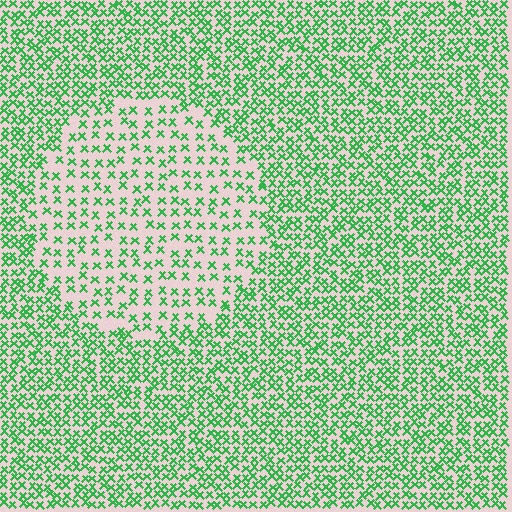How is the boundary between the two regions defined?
The boundary is defined by a change in element density (approximately 2.1x ratio). All elements are the same color, size, and shape.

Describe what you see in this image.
The image contains small green elements arranged at two different densities. A circle-shaped region is visible where the elements are less densely packed than the surrounding area.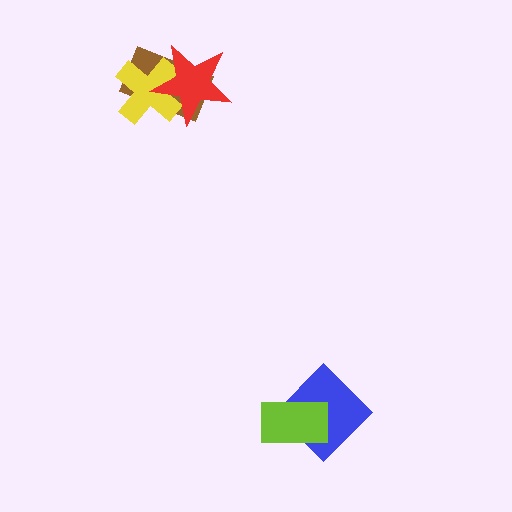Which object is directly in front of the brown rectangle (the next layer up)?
The yellow cross is directly in front of the brown rectangle.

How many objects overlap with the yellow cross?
2 objects overlap with the yellow cross.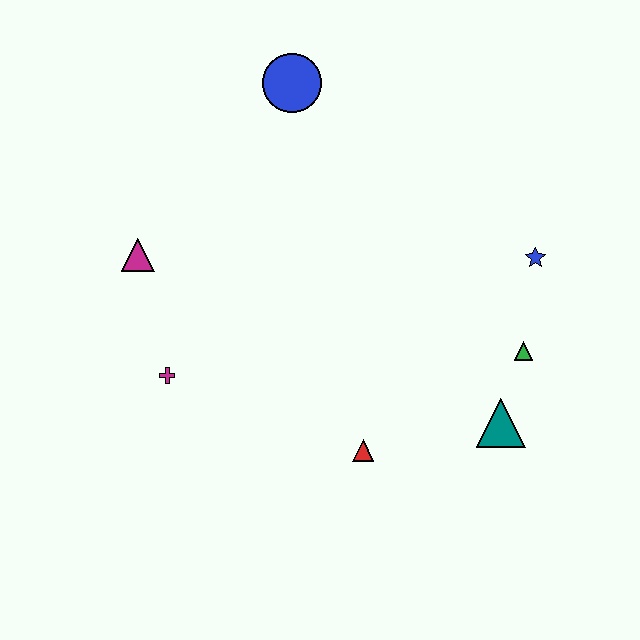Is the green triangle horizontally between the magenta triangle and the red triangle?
No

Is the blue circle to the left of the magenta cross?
No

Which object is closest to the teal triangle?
The green triangle is closest to the teal triangle.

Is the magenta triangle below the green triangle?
No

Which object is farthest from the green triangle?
The magenta triangle is farthest from the green triangle.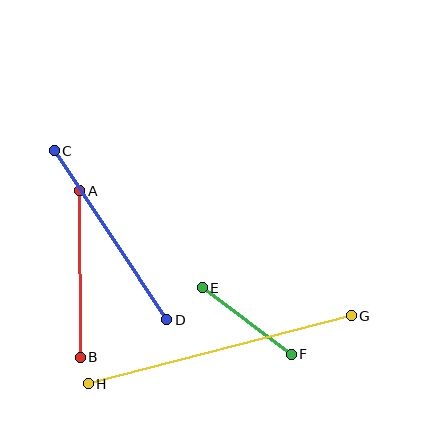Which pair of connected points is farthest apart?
Points G and H are farthest apart.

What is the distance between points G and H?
The distance is approximately 272 pixels.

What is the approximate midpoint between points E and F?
The midpoint is at approximately (247, 321) pixels.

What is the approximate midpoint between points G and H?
The midpoint is at approximately (220, 350) pixels.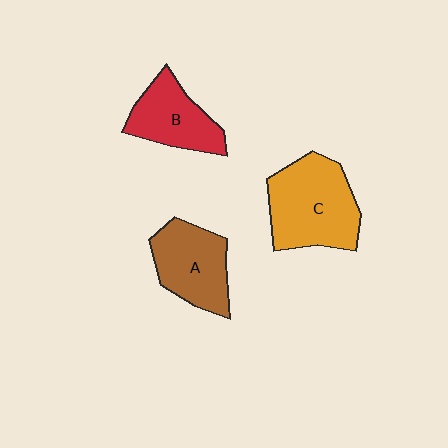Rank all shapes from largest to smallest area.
From largest to smallest: C (orange), A (brown), B (red).